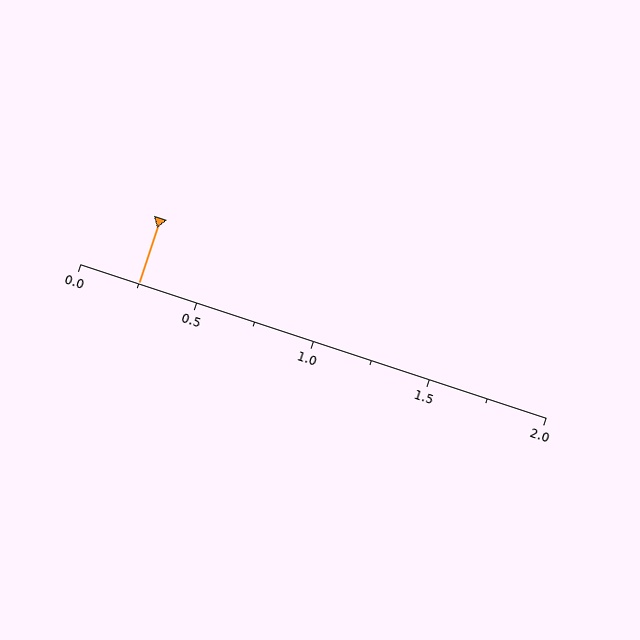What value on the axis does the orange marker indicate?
The marker indicates approximately 0.25.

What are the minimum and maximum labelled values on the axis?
The axis runs from 0.0 to 2.0.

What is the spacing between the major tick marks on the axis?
The major ticks are spaced 0.5 apart.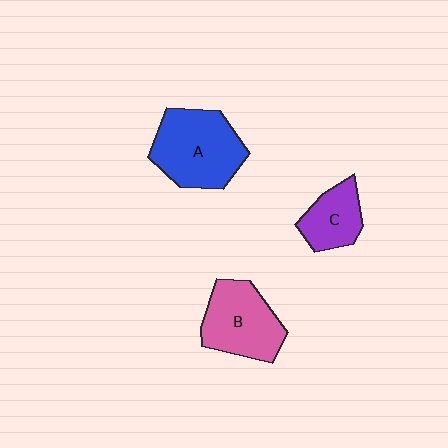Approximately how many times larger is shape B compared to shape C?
Approximately 1.6 times.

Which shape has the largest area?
Shape A (blue).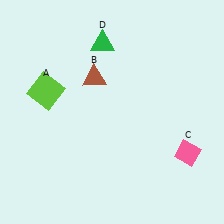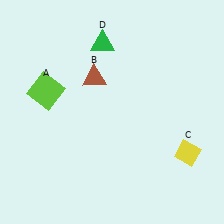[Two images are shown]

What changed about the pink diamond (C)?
In Image 1, C is pink. In Image 2, it changed to yellow.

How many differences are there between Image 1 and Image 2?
There is 1 difference between the two images.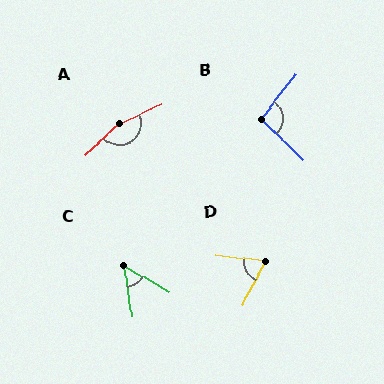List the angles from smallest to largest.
C (51°), D (68°), B (96°), A (161°).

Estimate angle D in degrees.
Approximately 68 degrees.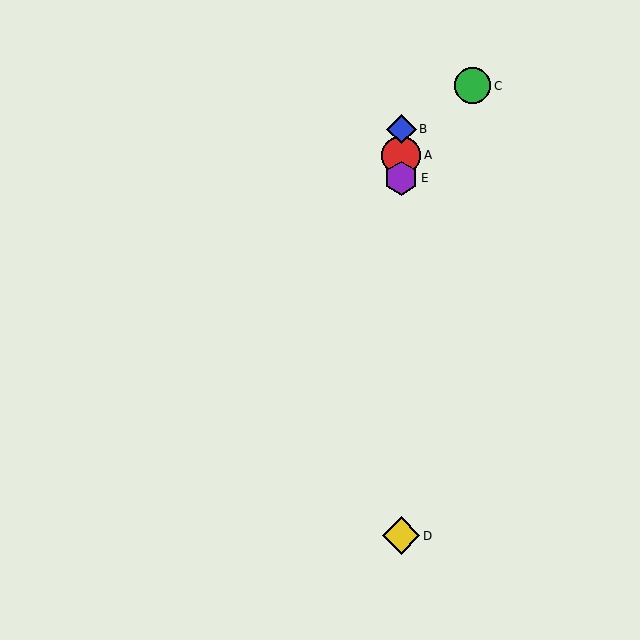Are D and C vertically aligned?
No, D is at x≈401 and C is at x≈473.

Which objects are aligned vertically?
Objects A, B, D, E are aligned vertically.